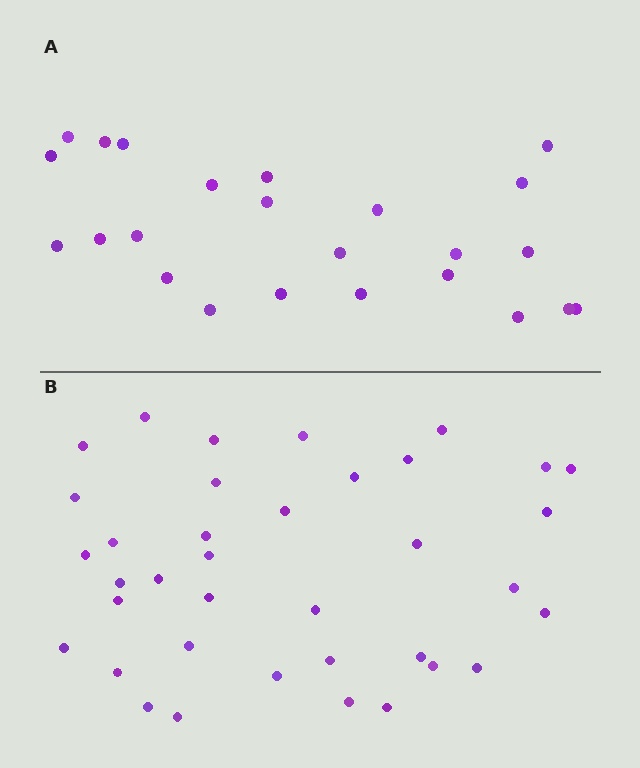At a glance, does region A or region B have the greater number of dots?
Region B (the bottom region) has more dots.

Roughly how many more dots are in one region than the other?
Region B has approximately 15 more dots than region A.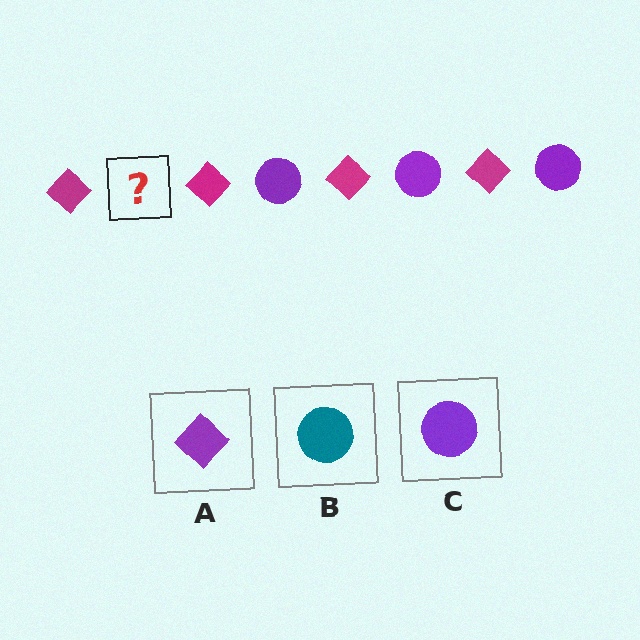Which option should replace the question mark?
Option C.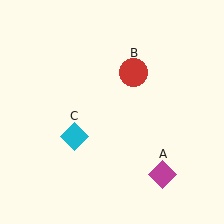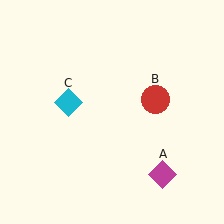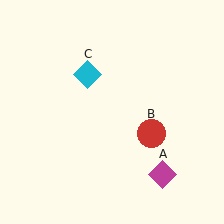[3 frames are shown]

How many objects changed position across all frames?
2 objects changed position: red circle (object B), cyan diamond (object C).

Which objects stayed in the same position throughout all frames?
Magenta diamond (object A) remained stationary.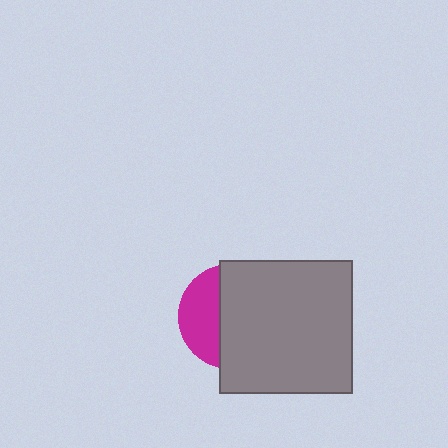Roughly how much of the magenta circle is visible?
A small part of it is visible (roughly 37%).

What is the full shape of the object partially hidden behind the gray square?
The partially hidden object is a magenta circle.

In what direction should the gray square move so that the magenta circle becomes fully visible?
The gray square should move right. That is the shortest direction to clear the overlap and leave the magenta circle fully visible.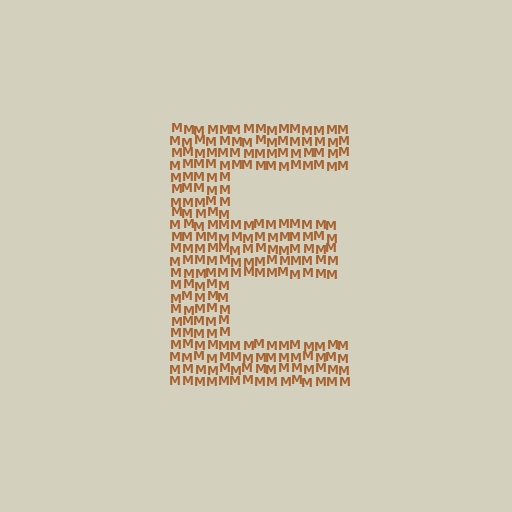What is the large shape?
The large shape is the letter E.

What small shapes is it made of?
It is made of small letter M's.